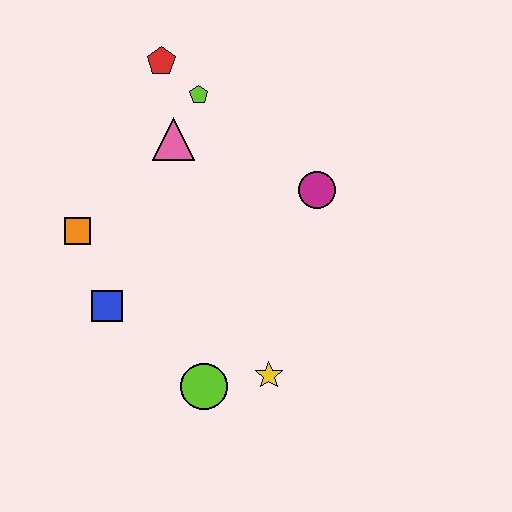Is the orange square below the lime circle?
No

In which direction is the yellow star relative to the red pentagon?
The yellow star is below the red pentagon.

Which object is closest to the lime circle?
The yellow star is closest to the lime circle.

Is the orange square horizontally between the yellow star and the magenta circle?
No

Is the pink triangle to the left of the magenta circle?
Yes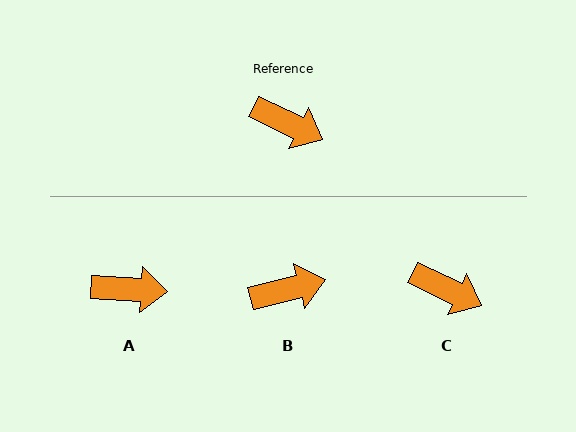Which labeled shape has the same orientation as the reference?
C.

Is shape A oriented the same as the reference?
No, it is off by about 22 degrees.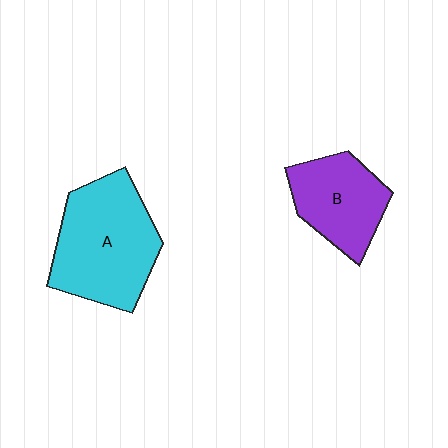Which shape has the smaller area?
Shape B (purple).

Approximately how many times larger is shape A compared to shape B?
Approximately 1.5 times.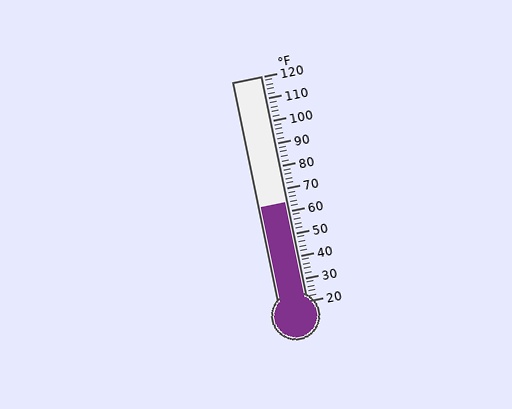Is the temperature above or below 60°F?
The temperature is above 60°F.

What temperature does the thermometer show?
The thermometer shows approximately 64°F.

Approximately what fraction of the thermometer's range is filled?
The thermometer is filled to approximately 45% of its range.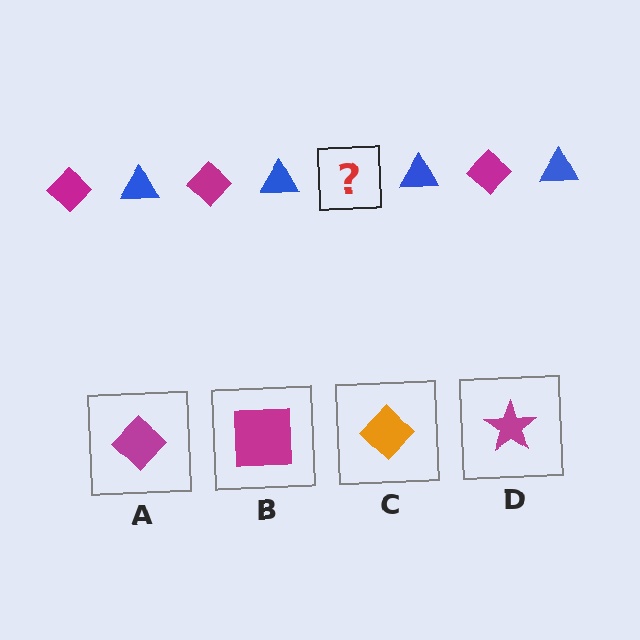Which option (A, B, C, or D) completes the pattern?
A.